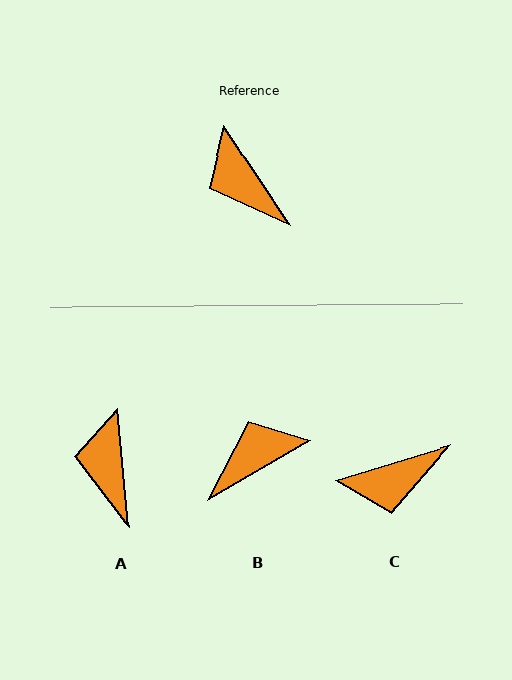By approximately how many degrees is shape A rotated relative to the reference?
Approximately 28 degrees clockwise.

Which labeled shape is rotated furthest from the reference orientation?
B, about 93 degrees away.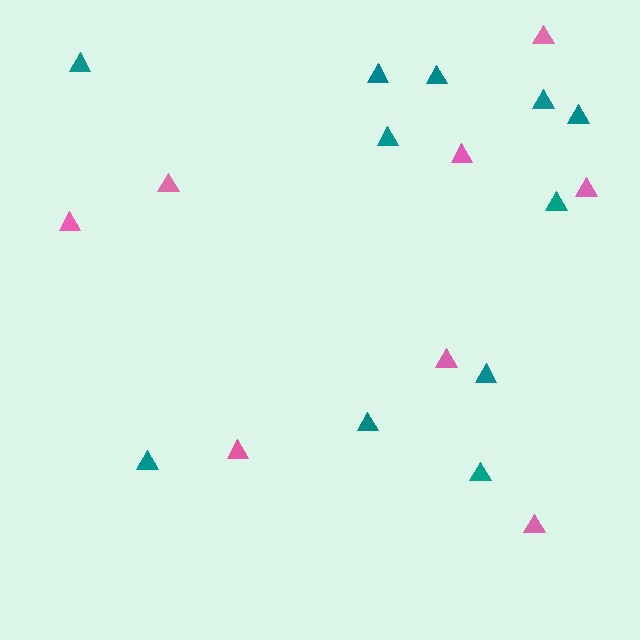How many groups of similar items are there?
There are 2 groups: one group of pink triangles (8) and one group of teal triangles (11).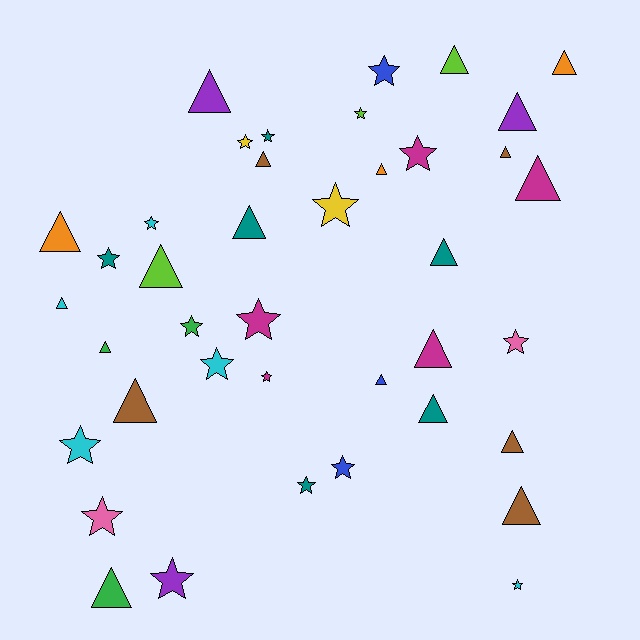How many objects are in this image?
There are 40 objects.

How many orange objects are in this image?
There are 3 orange objects.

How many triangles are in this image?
There are 21 triangles.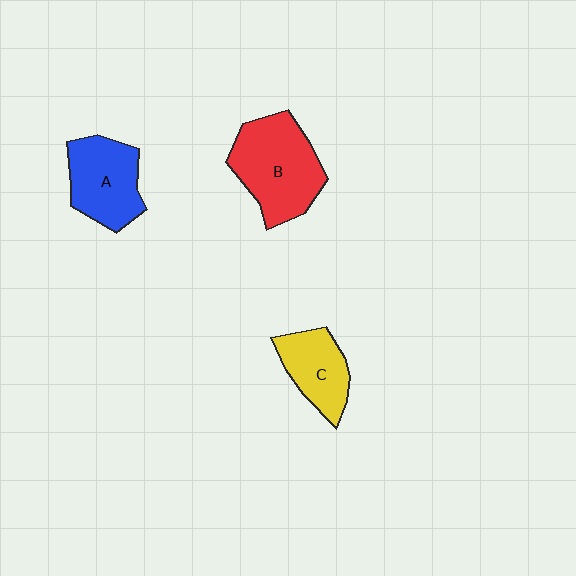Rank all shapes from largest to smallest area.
From largest to smallest: B (red), A (blue), C (yellow).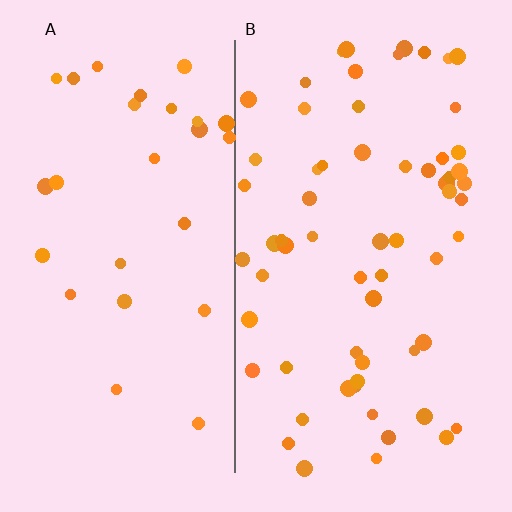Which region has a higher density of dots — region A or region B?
B (the right).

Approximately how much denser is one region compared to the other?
Approximately 2.3× — region B over region A.